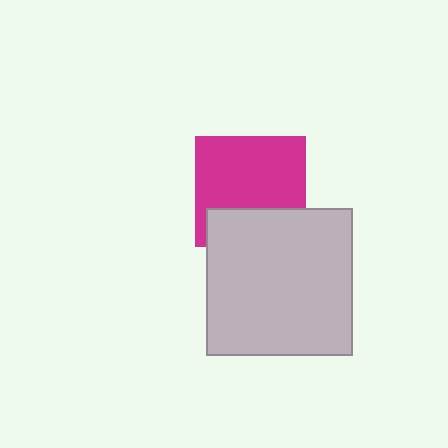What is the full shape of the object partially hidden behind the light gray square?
The partially hidden object is a magenta square.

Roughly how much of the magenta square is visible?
Most of it is visible (roughly 68%).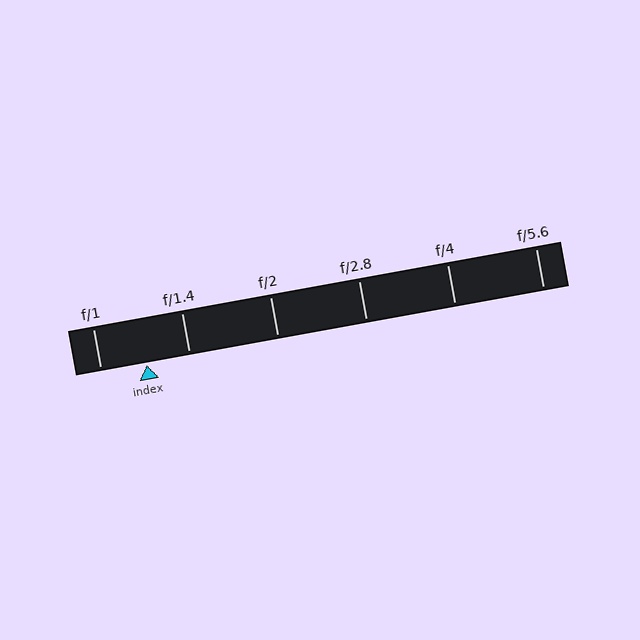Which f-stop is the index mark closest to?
The index mark is closest to f/1.4.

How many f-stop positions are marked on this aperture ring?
There are 6 f-stop positions marked.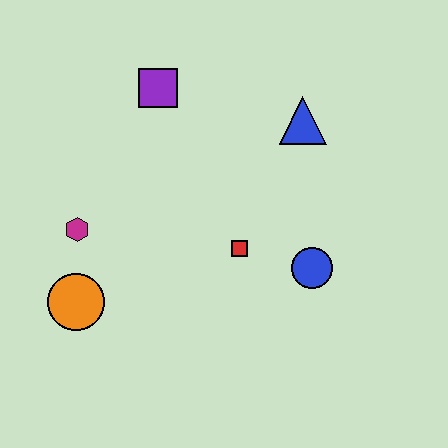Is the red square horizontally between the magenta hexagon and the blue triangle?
Yes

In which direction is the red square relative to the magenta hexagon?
The red square is to the right of the magenta hexagon.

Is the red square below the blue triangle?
Yes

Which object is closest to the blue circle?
The red square is closest to the blue circle.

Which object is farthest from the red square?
The purple square is farthest from the red square.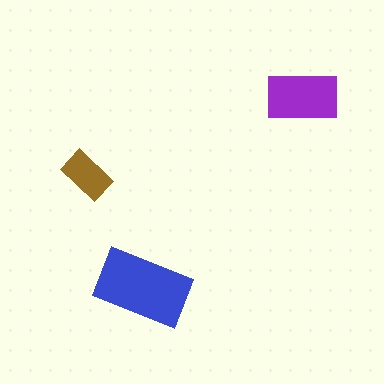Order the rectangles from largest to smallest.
the blue one, the purple one, the brown one.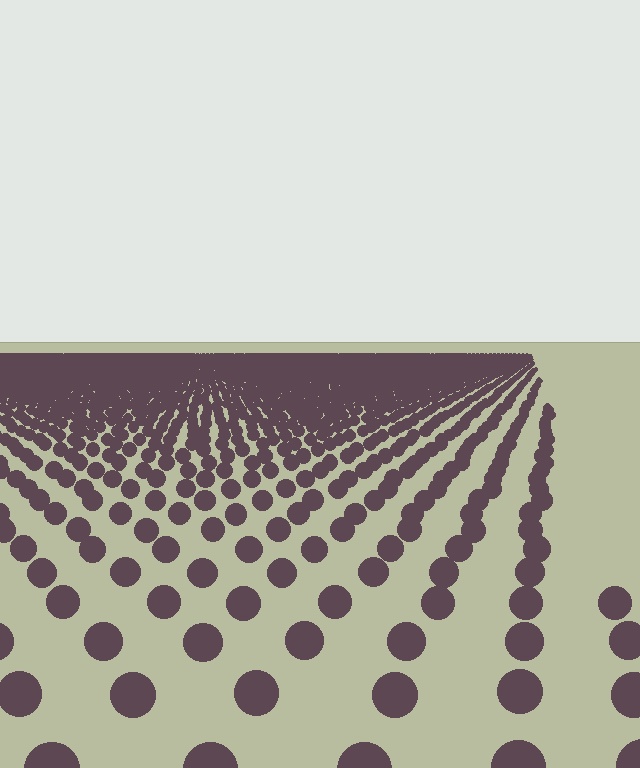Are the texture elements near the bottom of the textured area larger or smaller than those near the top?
Larger. Near the bottom, elements are closer to the viewer and appear at a bigger on-screen size.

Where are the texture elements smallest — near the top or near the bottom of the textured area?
Near the top.